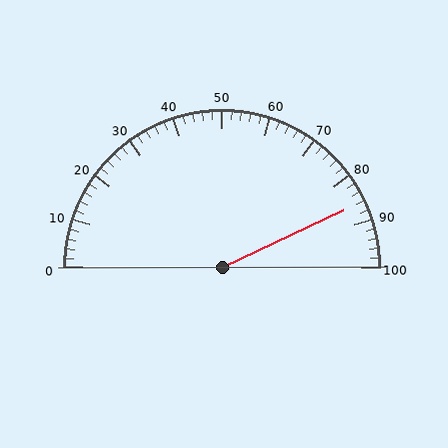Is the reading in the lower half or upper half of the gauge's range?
The reading is in the upper half of the range (0 to 100).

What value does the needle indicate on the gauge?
The needle indicates approximately 86.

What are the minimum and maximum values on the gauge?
The gauge ranges from 0 to 100.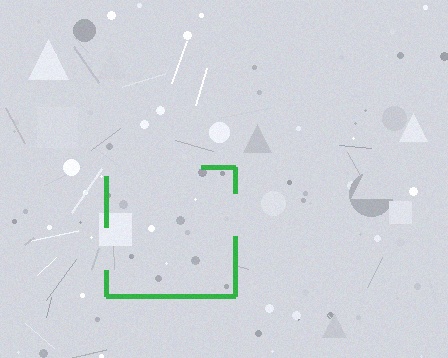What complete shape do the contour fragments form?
The contour fragments form a square.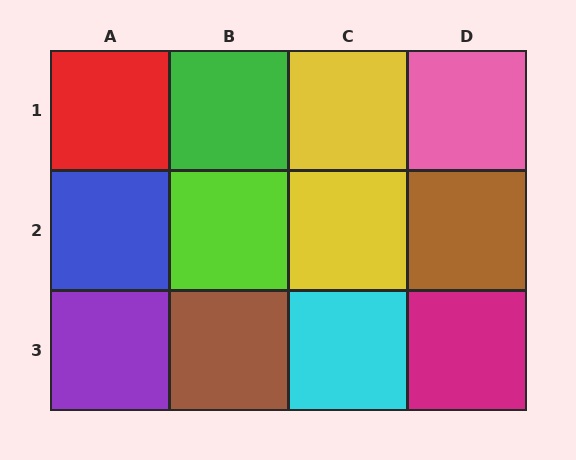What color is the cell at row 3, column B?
Brown.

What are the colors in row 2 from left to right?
Blue, lime, yellow, brown.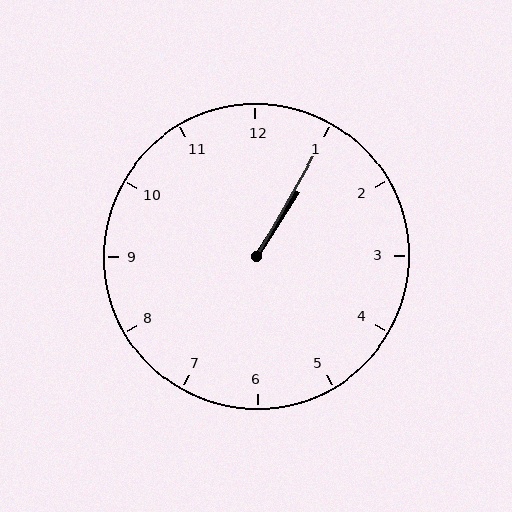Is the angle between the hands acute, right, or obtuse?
It is acute.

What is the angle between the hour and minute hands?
Approximately 2 degrees.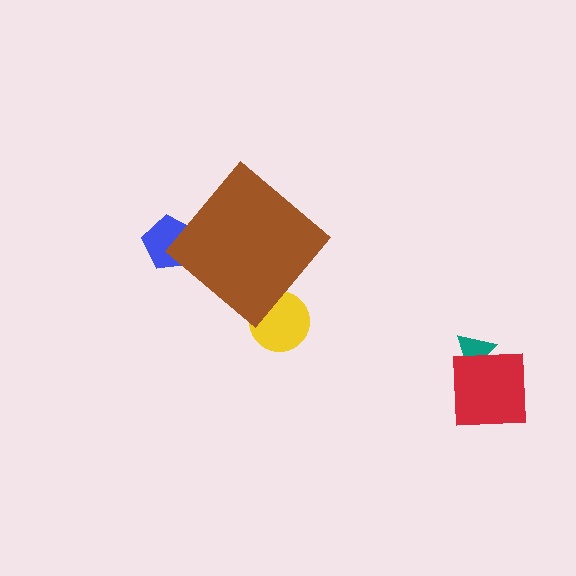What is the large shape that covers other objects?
A brown diamond.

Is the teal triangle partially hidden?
No, the teal triangle is fully visible.